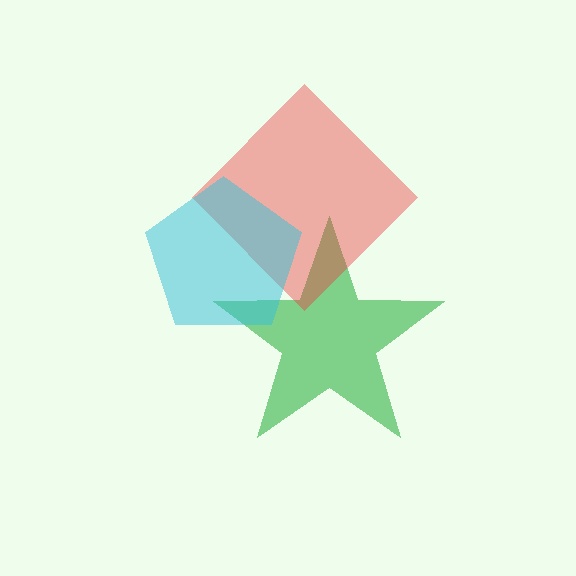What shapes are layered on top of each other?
The layered shapes are: a green star, a red diamond, a cyan pentagon.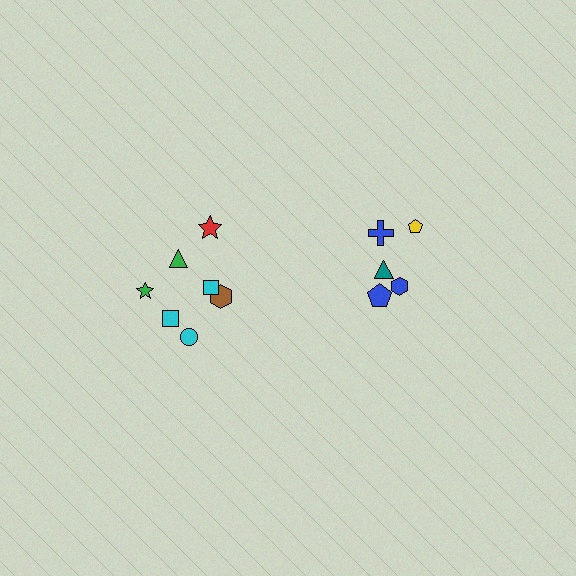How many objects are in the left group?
There are 7 objects.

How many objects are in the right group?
There are 5 objects.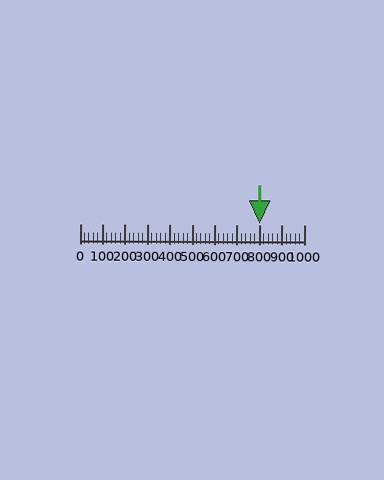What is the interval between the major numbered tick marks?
The major tick marks are spaced 100 units apart.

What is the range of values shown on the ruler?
The ruler shows values from 0 to 1000.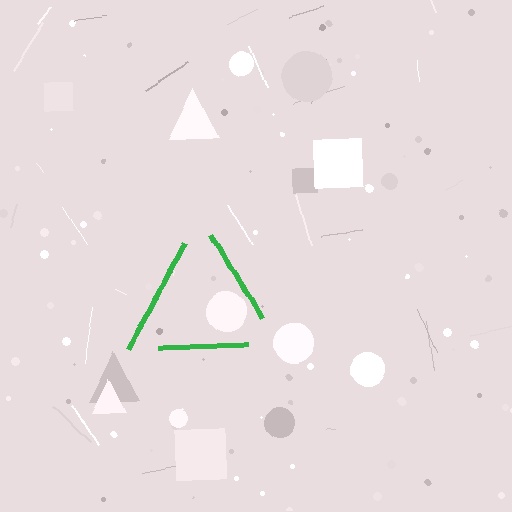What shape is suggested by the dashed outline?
The dashed outline suggests a triangle.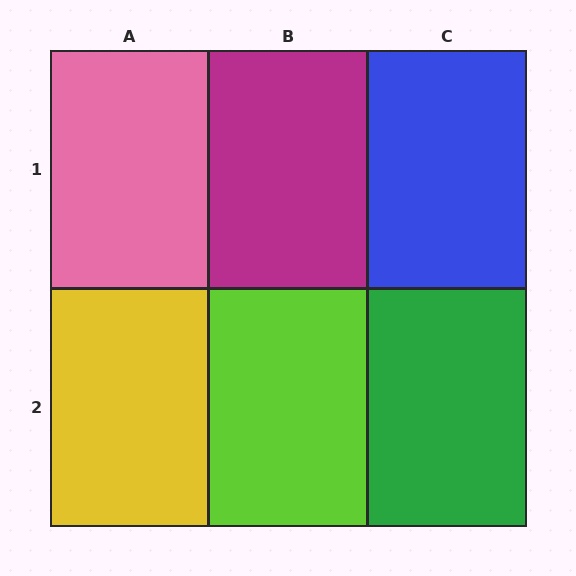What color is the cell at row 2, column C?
Green.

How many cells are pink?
1 cell is pink.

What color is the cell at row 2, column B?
Lime.